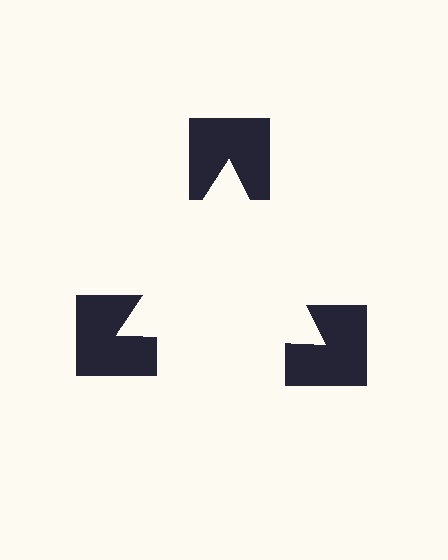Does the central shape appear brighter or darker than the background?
It typically appears slightly brighter than the background, even though no actual brightness change is drawn.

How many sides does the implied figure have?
3 sides.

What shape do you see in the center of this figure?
An illusory triangle — its edges are inferred from the aligned wedge cuts in the notched squares, not physically drawn.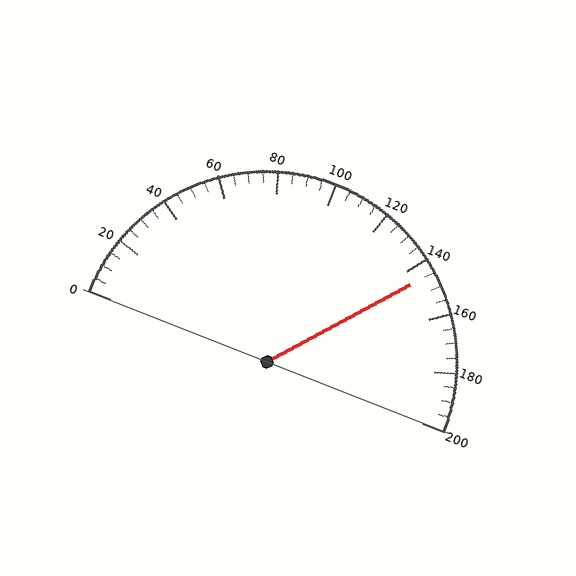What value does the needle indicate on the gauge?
The needle indicates approximately 145.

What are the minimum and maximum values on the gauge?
The gauge ranges from 0 to 200.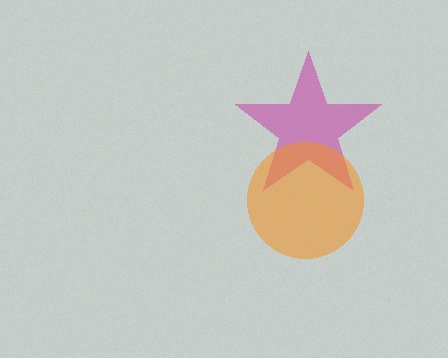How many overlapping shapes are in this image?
There are 2 overlapping shapes in the image.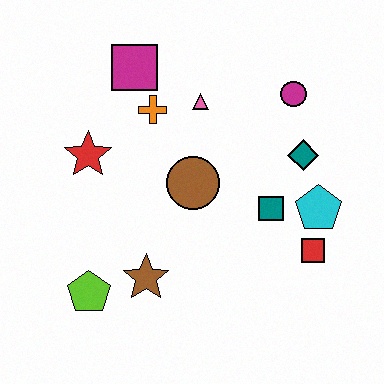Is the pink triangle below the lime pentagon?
No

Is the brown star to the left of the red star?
No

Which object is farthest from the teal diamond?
The lime pentagon is farthest from the teal diamond.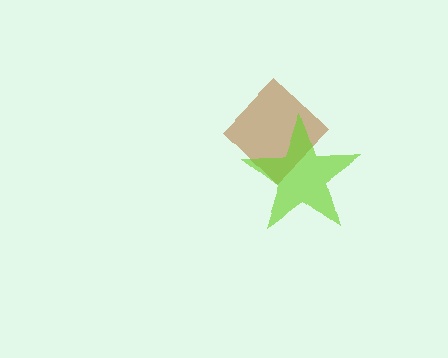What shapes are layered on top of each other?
The layered shapes are: a brown diamond, a lime star.